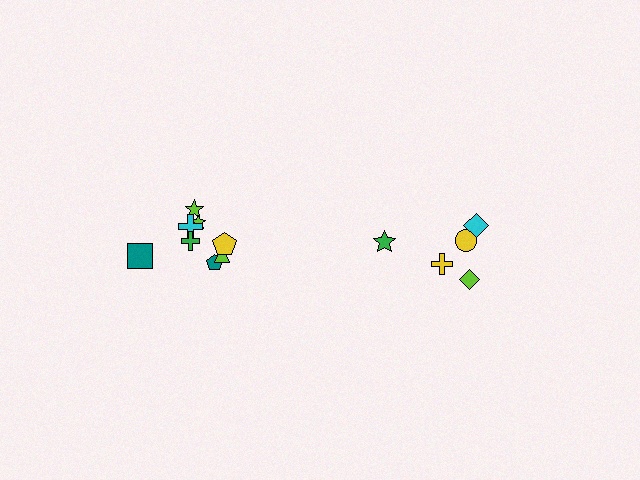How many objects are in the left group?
There are 8 objects.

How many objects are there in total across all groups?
There are 13 objects.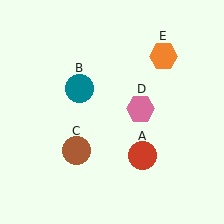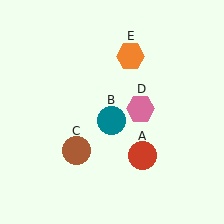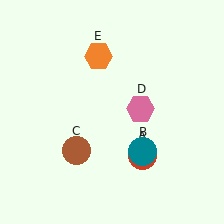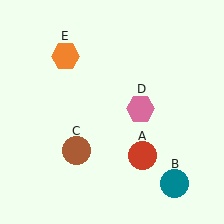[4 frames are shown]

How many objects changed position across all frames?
2 objects changed position: teal circle (object B), orange hexagon (object E).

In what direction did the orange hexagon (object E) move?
The orange hexagon (object E) moved left.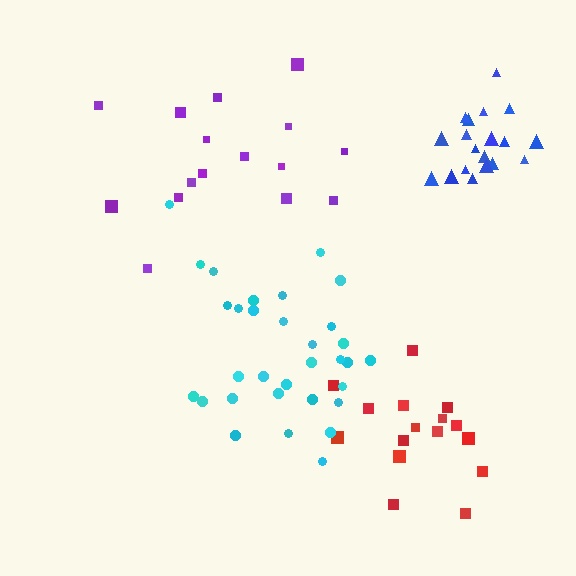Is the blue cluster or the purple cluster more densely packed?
Blue.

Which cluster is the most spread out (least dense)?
Purple.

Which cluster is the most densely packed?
Blue.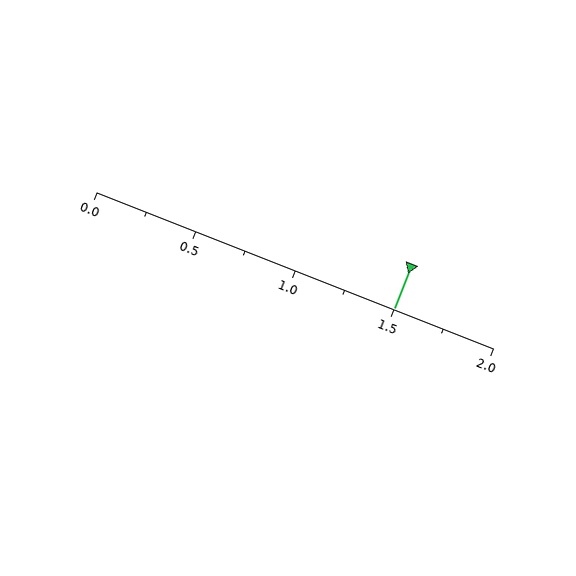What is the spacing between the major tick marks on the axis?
The major ticks are spaced 0.5 apart.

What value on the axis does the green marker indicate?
The marker indicates approximately 1.5.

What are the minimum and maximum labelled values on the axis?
The axis runs from 0.0 to 2.0.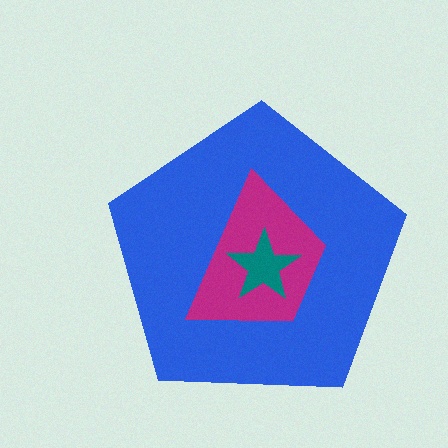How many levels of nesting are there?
3.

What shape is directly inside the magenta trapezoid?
The teal star.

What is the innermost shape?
The teal star.